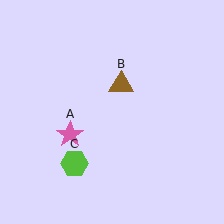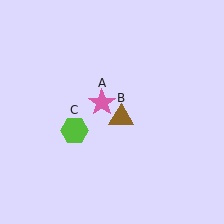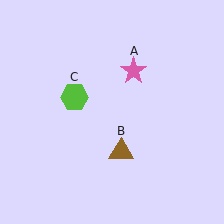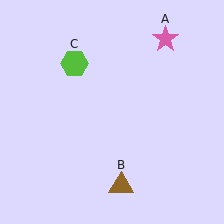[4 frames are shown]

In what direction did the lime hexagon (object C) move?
The lime hexagon (object C) moved up.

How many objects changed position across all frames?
3 objects changed position: pink star (object A), brown triangle (object B), lime hexagon (object C).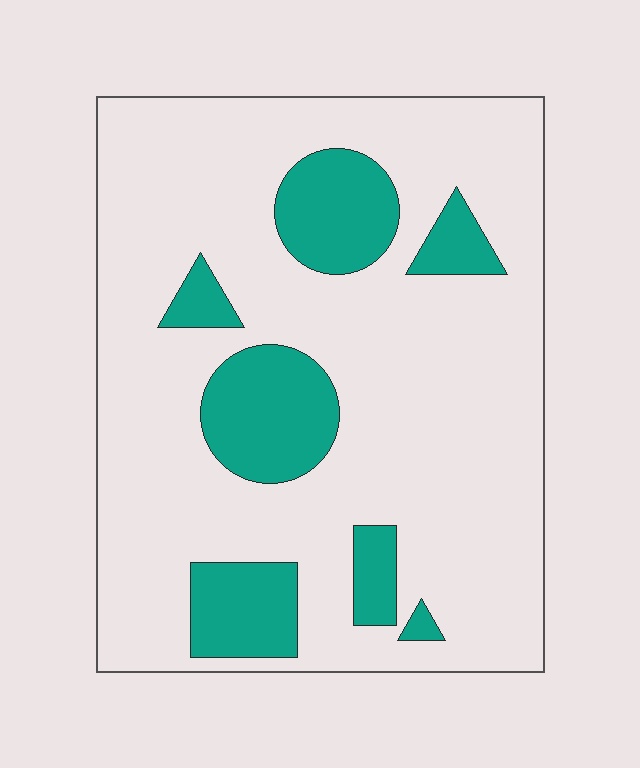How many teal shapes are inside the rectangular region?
7.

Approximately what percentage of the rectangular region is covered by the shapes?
Approximately 20%.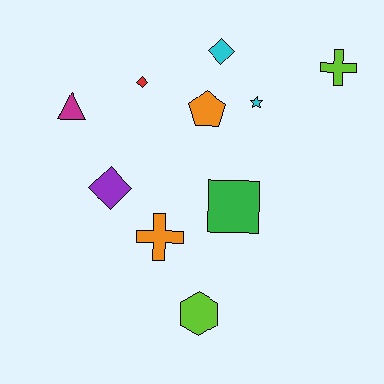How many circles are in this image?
There are no circles.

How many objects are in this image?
There are 10 objects.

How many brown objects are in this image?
There are no brown objects.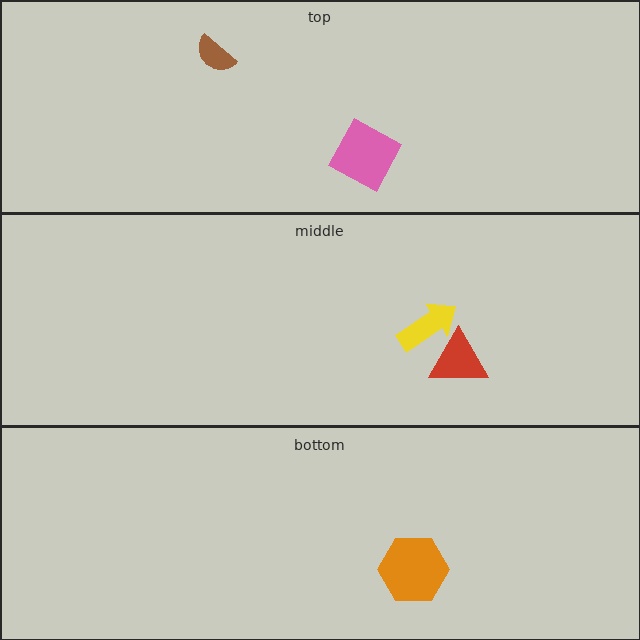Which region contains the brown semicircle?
The top region.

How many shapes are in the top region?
2.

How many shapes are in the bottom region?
1.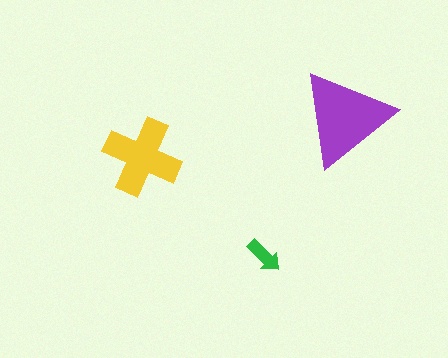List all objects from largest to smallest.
The purple triangle, the yellow cross, the green arrow.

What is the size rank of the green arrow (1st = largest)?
3rd.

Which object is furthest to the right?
The purple triangle is rightmost.